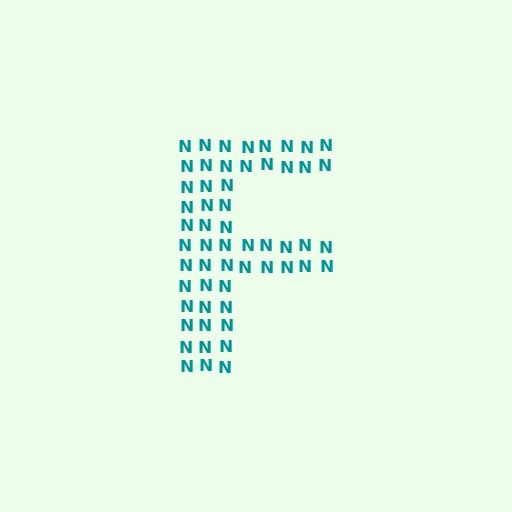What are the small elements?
The small elements are letter N's.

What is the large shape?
The large shape is the letter F.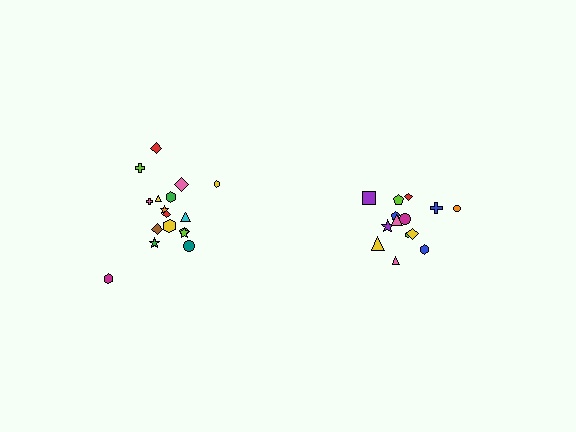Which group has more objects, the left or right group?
The left group.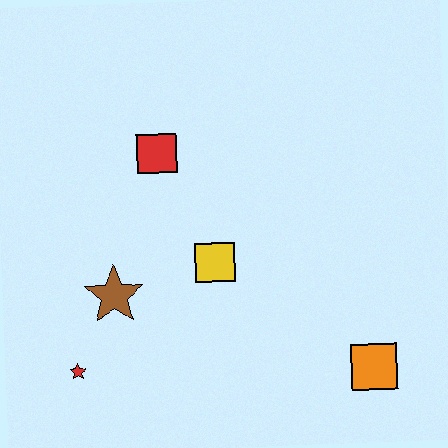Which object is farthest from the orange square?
The red square is farthest from the orange square.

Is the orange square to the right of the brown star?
Yes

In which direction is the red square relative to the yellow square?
The red square is above the yellow square.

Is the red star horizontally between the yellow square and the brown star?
No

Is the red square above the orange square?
Yes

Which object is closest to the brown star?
The red star is closest to the brown star.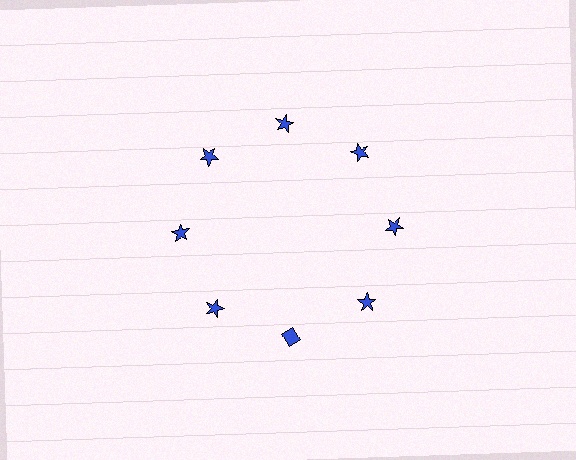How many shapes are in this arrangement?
There are 8 shapes arranged in a ring pattern.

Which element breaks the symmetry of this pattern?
The blue diamond at roughly the 6 o'clock position breaks the symmetry. All other shapes are blue stars.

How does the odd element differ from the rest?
It has a different shape: diamond instead of star.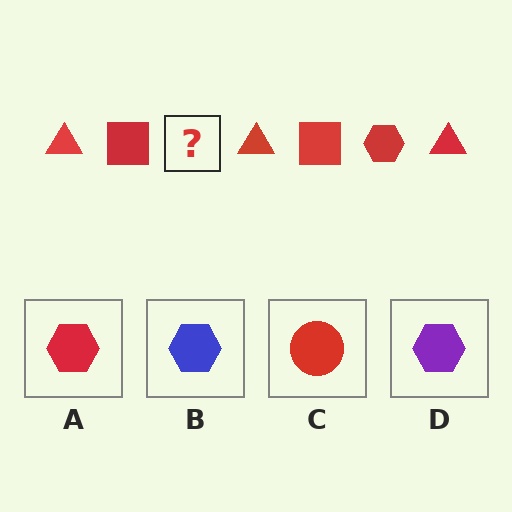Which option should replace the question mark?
Option A.